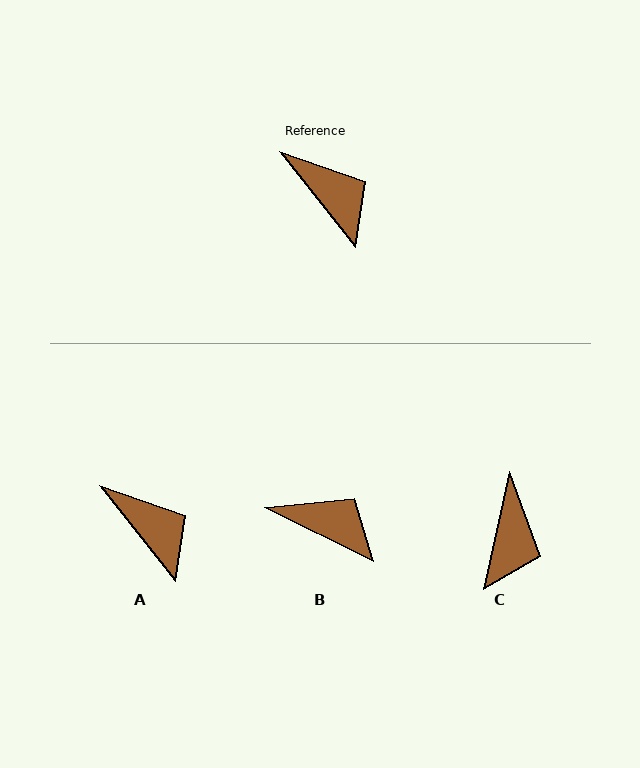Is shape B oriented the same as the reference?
No, it is off by about 25 degrees.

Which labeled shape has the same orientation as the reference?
A.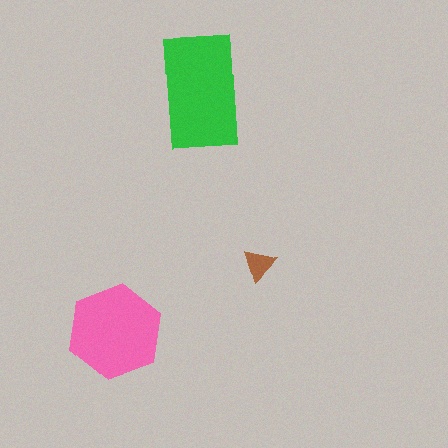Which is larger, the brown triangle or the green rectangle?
The green rectangle.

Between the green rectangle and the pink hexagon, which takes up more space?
The green rectangle.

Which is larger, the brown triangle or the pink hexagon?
The pink hexagon.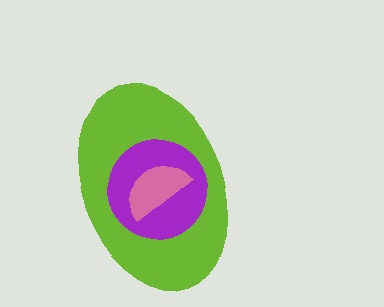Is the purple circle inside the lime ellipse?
Yes.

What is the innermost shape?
The pink semicircle.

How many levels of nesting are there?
3.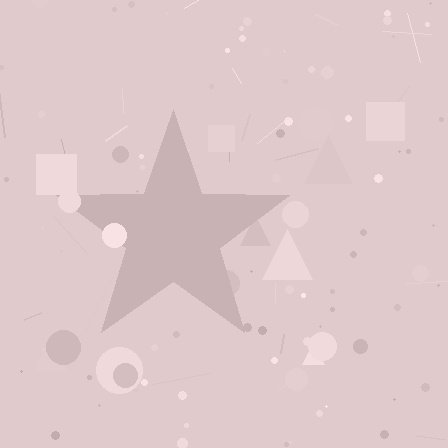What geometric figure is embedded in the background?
A star is embedded in the background.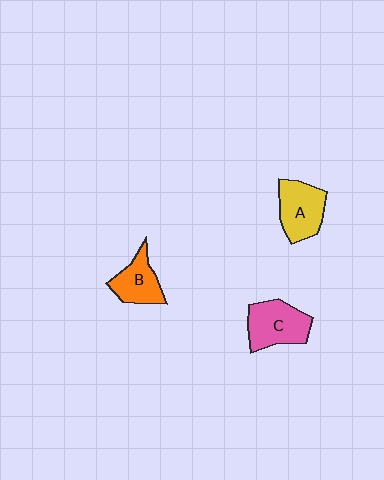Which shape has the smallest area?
Shape B (orange).